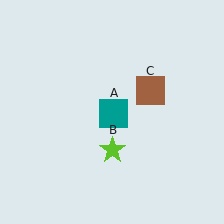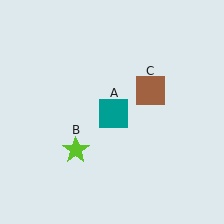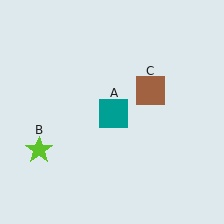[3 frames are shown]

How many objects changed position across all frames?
1 object changed position: lime star (object B).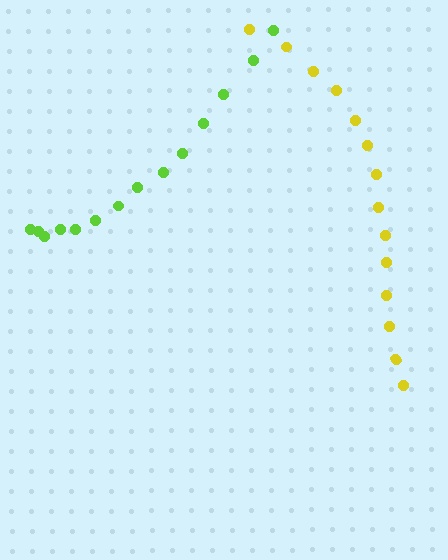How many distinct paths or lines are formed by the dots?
There are 2 distinct paths.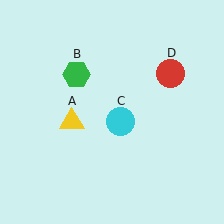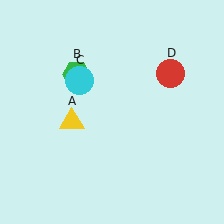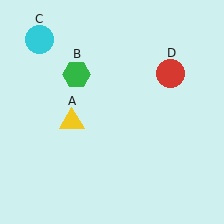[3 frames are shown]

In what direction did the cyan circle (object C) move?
The cyan circle (object C) moved up and to the left.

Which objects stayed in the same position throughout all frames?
Yellow triangle (object A) and green hexagon (object B) and red circle (object D) remained stationary.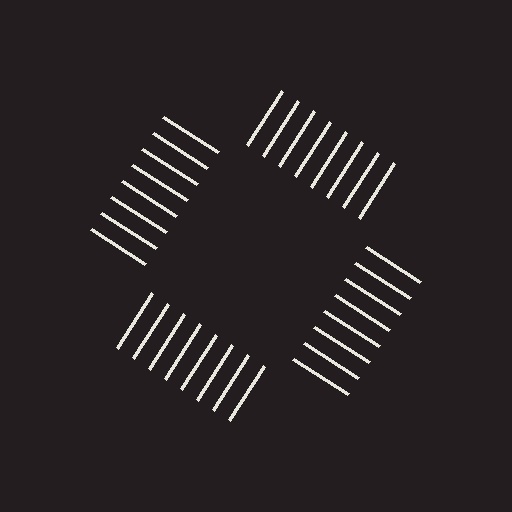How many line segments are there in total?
32 — 8 along each of the 4 edges.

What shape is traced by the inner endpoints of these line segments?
An illusory square — the line segments terminate on its edges but no continuous stroke is drawn.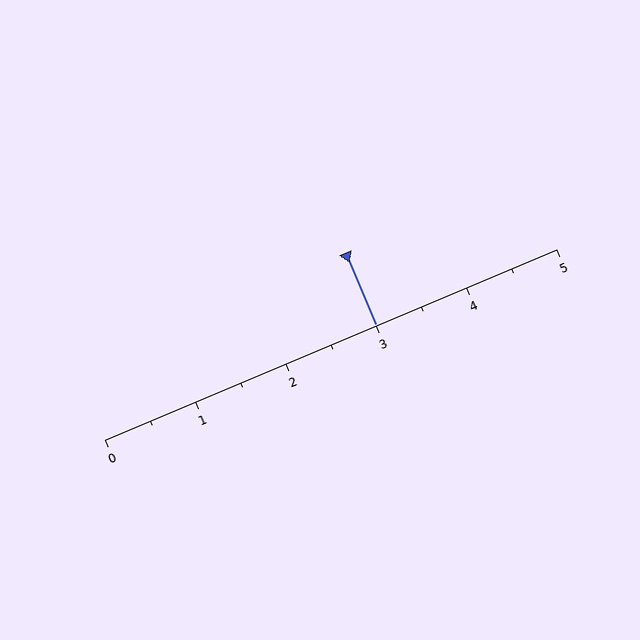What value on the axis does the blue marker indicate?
The marker indicates approximately 3.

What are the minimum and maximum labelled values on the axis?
The axis runs from 0 to 5.